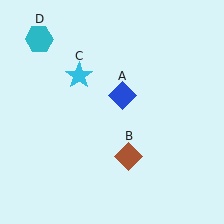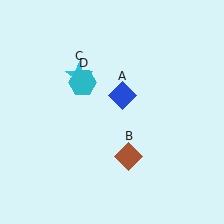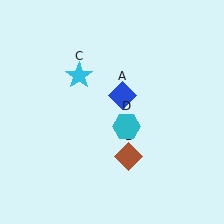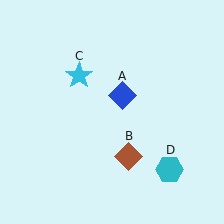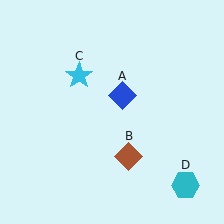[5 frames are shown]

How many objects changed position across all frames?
1 object changed position: cyan hexagon (object D).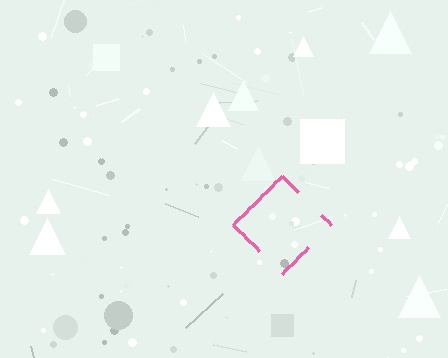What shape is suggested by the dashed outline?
The dashed outline suggests a diamond.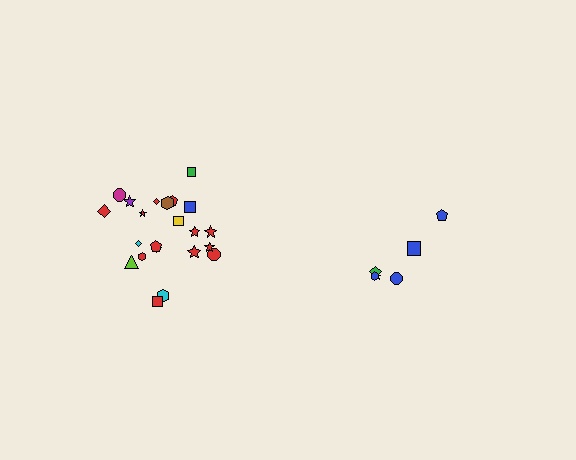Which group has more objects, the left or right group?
The left group.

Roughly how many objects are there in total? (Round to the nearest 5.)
Roughly 30 objects in total.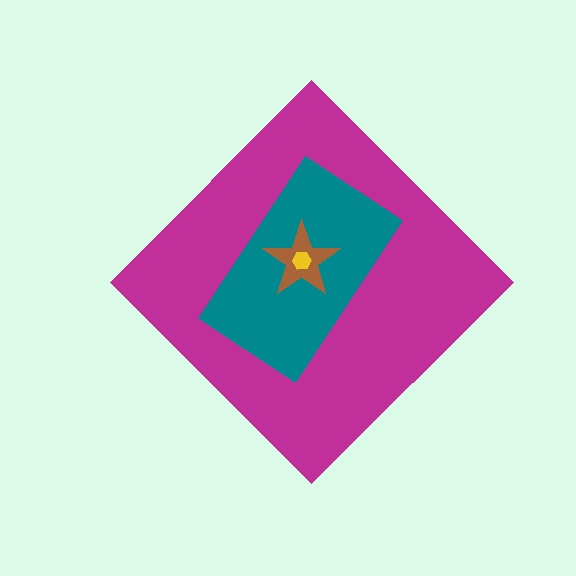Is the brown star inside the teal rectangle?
Yes.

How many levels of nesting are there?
4.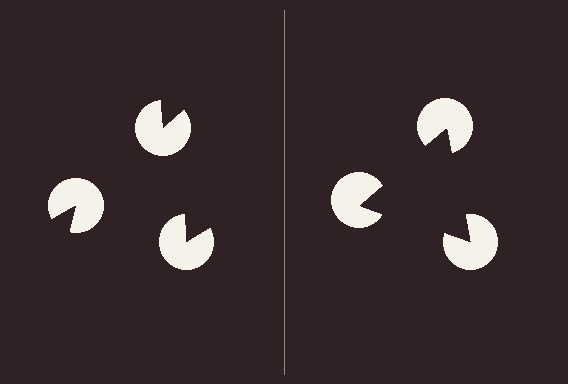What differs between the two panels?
The pac-man discs are positioned identically on both sides; only the wedge orientations differ. On the right they align to a triangle; on the left they are misaligned.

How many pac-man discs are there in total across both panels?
6 — 3 on each side.